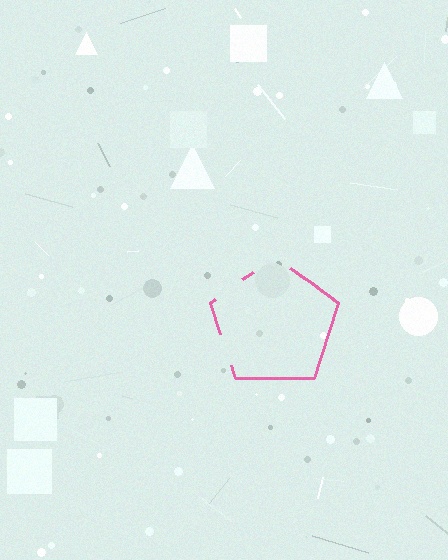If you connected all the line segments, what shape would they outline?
They would outline a pentagon.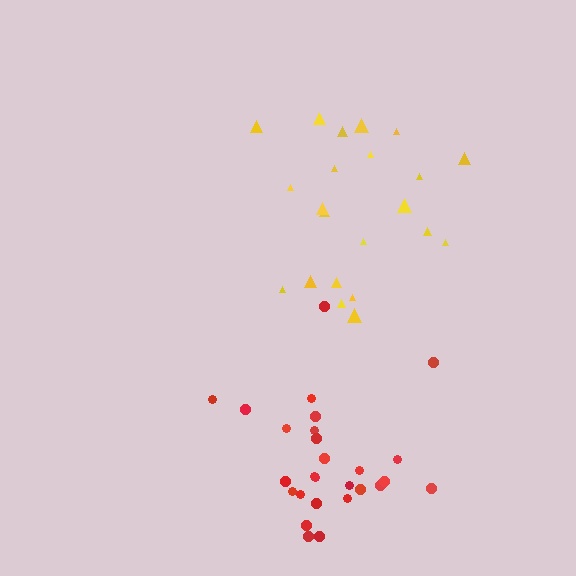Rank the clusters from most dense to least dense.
red, yellow.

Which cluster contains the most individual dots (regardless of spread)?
Red (27).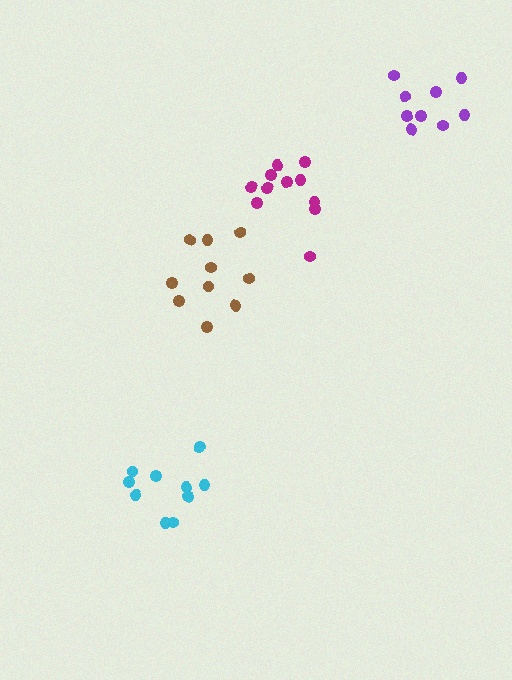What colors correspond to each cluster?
The clusters are colored: cyan, magenta, purple, brown.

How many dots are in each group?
Group 1: 10 dots, Group 2: 11 dots, Group 3: 9 dots, Group 4: 10 dots (40 total).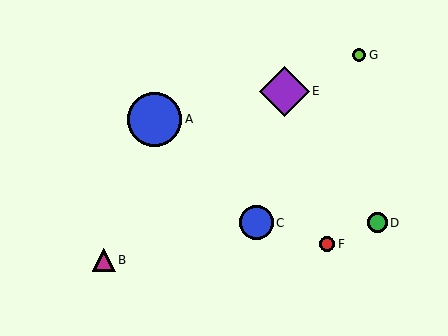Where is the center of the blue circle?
The center of the blue circle is at (155, 119).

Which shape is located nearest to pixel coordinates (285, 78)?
The purple diamond (labeled E) at (285, 91) is nearest to that location.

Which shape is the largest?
The blue circle (labeled A) is the largest.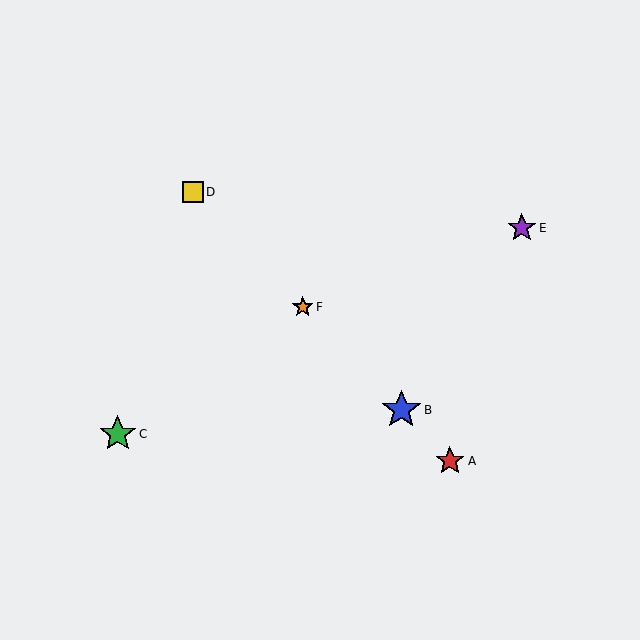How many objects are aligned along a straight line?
4 objects (A, B, D, F) are aligned along a straight line.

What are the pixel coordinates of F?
Object F is at (303, 307).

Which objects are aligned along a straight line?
Objects A, B, D, F are aligned along a straight line.